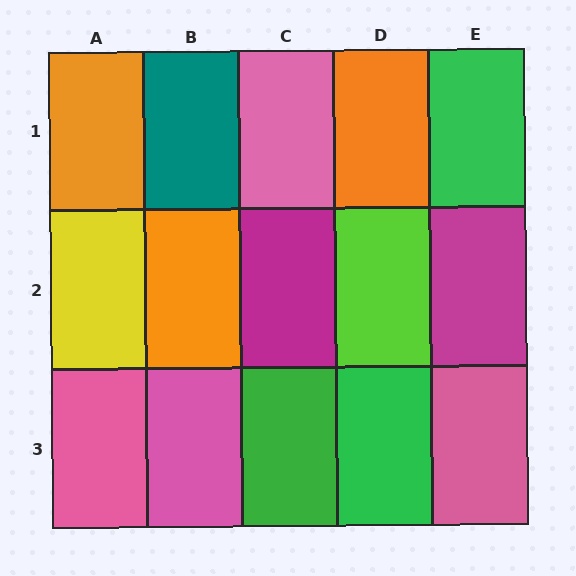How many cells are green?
3 cells are green.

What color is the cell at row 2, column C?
Magenta.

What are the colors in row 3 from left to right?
Pink, pink, green, green, pink.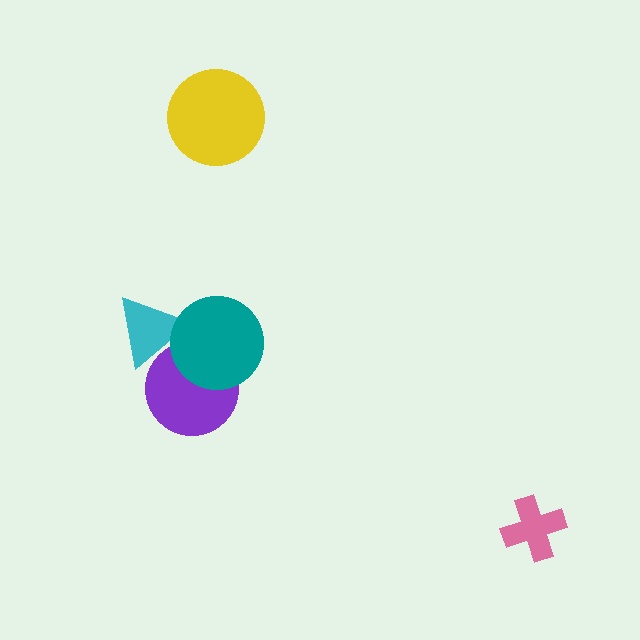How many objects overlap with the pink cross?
0 objects overlap with the pink cross.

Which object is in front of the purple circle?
The teal circle is in front of the purple circle.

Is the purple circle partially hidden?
Yes, it is partially covered by another shape.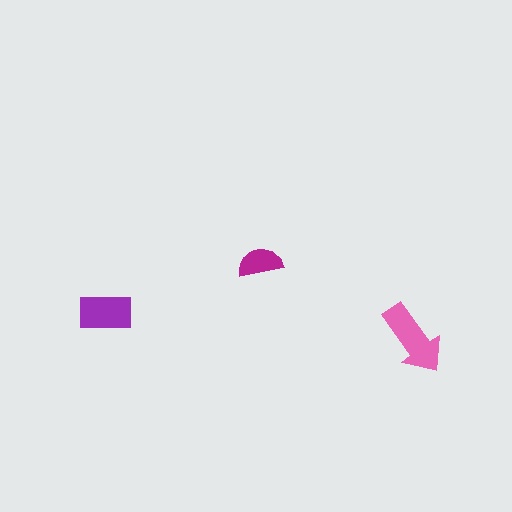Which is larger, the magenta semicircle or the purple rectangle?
The purple rectangle.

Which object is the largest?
The pink arrow.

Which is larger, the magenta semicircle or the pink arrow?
The pink arrow.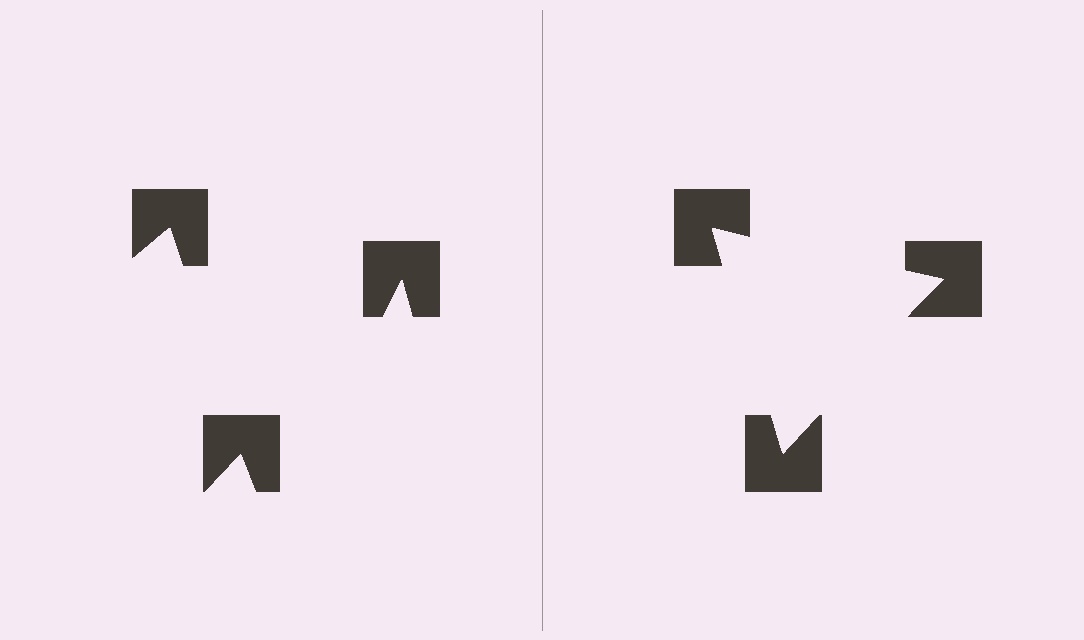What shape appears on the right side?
An illusory triangle.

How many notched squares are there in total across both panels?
6 — 3 on each side.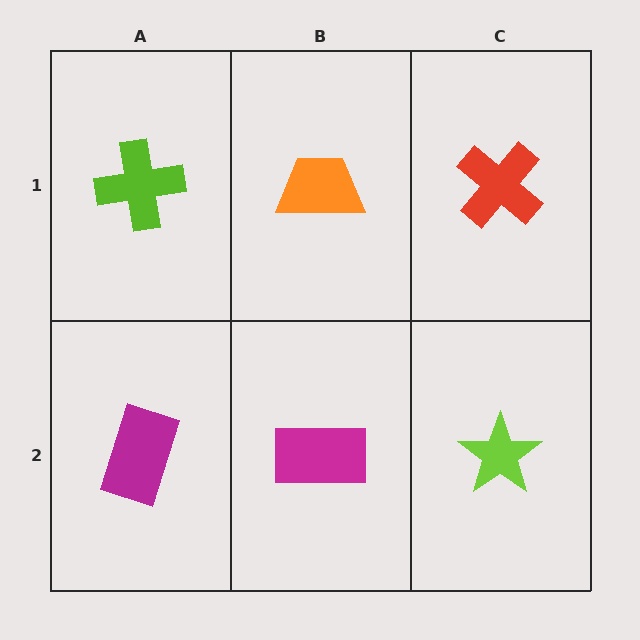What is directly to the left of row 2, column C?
A magenta rectangle.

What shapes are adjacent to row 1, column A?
A magenta rectangle (row 2, column A), an orange trapezoid (row 1, column B).